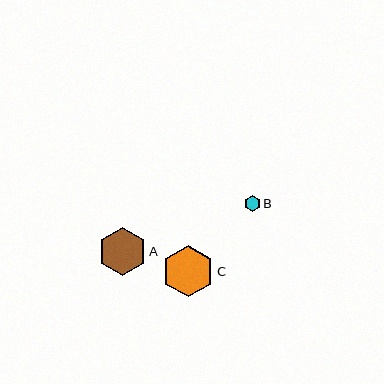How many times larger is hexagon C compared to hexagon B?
Hexagon C is approximately 3.2 times the size of hexagon B.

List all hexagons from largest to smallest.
From largest to smallest: C, A, B.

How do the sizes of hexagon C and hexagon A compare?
Hexagon C and hexagon A are approximately the same size.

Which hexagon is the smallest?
Hexagon B is the smallest with a size of approximately 16 pixels.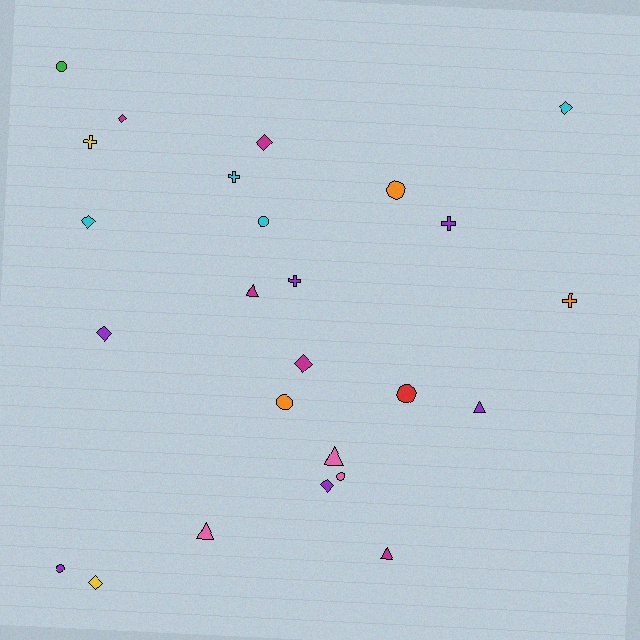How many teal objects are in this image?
There are no teal objects.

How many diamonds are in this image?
There are 8 diamonds.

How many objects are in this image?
There are 25 objects.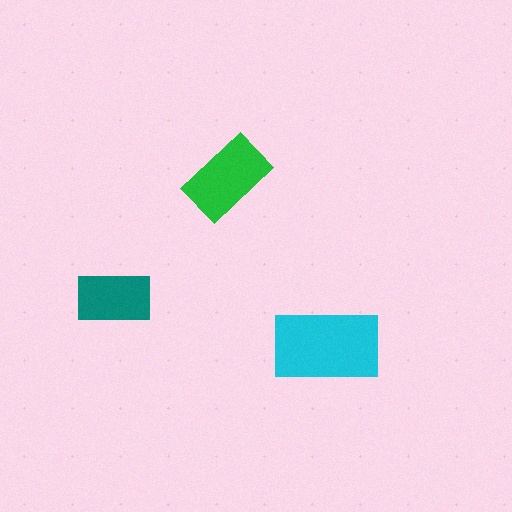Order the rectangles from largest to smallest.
the cyan one, the green one, the teal one.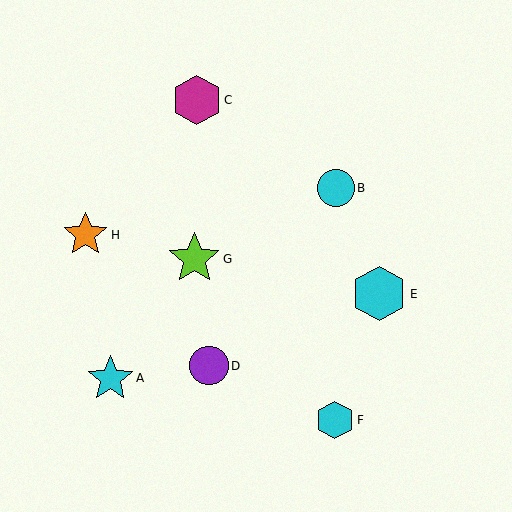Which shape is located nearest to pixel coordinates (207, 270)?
The lime star (labeled G) at (194, 259) is nearest to that location.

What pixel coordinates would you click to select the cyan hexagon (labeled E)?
Click at (379, 294) to select the cyan hexagon E.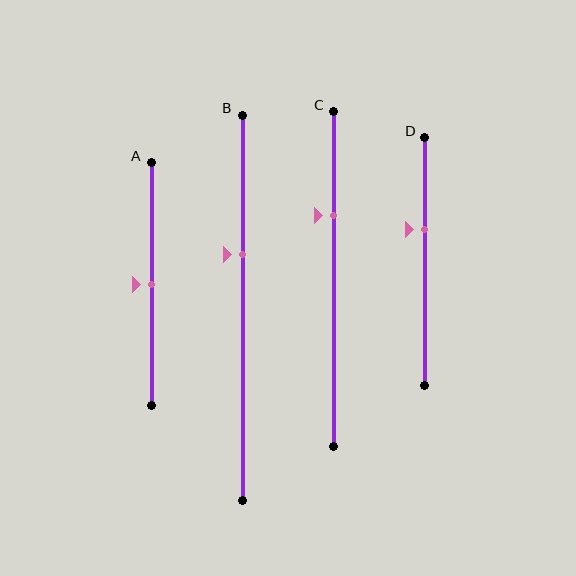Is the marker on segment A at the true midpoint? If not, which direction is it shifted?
Yes, the marker on segment A is at the true midpoint.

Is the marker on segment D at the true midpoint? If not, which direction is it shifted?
No, the marker on segment D is shifted upward by about 13% of the segment length.